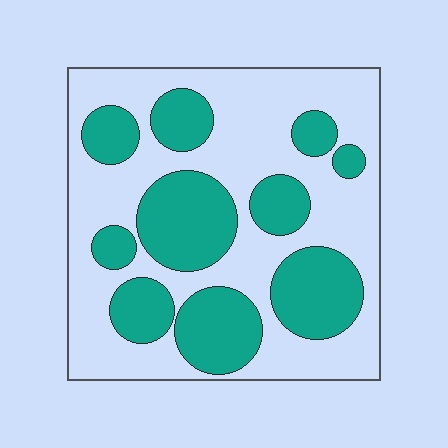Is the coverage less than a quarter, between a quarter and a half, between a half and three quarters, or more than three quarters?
Between a quarter and a half.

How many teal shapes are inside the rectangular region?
10.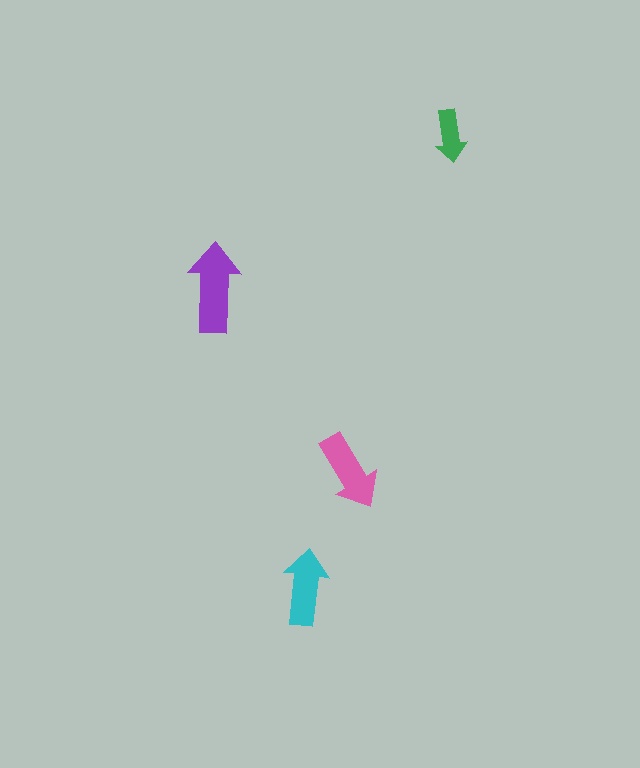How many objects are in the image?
There are 4 objects in the image.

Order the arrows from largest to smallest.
the purple one, the pink one, the cyan one, the green one.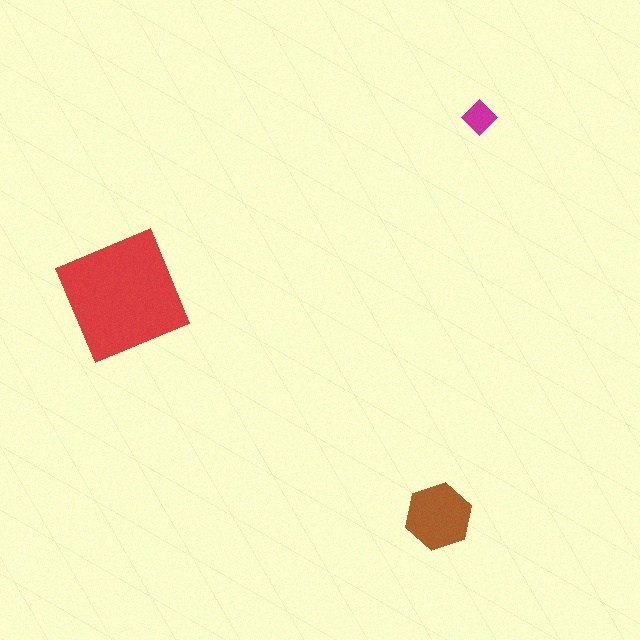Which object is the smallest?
The magenta diamond.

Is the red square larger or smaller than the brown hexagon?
Larger.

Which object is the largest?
The red square.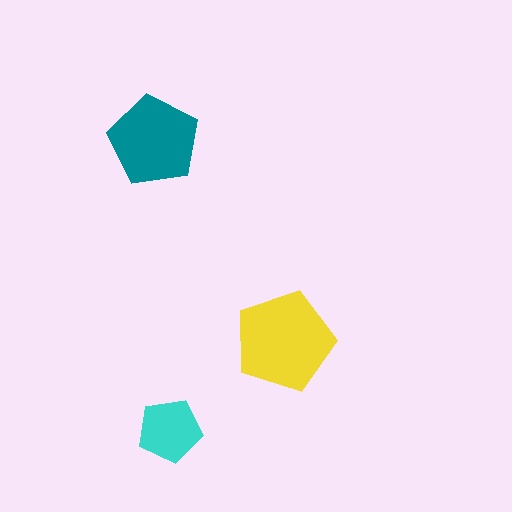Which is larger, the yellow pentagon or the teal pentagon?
The yellow one.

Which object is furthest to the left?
The teal pentagon is leftmost.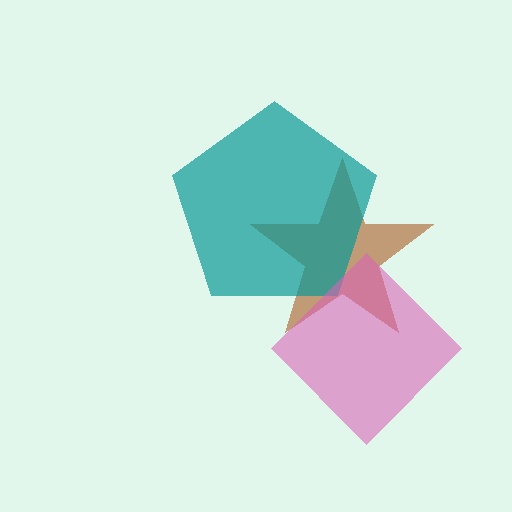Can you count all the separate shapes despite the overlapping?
Yes, there are 3 separate shapes.